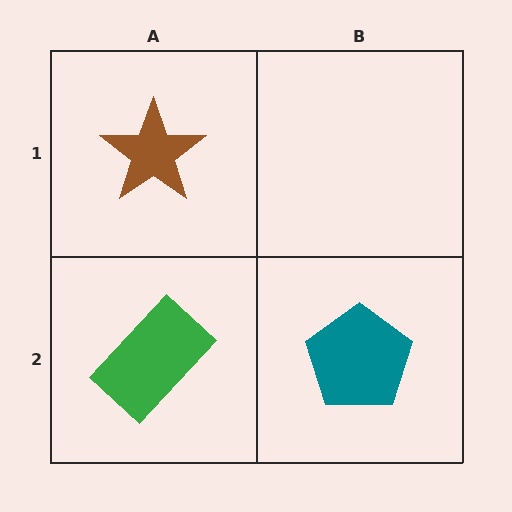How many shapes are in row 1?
1 shape.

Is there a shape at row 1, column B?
No, that cell is empty.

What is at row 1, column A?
A brown star.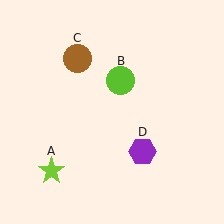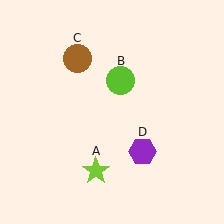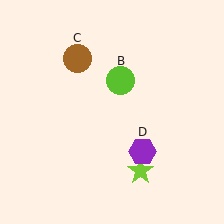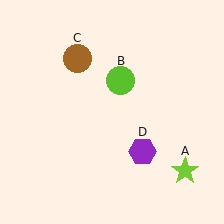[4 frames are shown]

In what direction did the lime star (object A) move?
The lime star (object A) moved right.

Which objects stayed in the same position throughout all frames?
Lime circle (object B) and brown circle (object C) and purple hexagon (object D) remained stationary.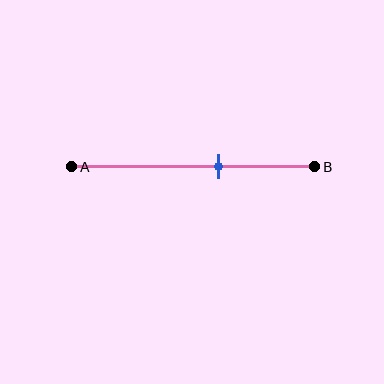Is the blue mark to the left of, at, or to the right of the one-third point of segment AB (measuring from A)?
The blue mark is to the right of the one-third point of segment AB.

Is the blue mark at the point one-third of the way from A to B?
No, the mark is at about 60% from A, not at the 33% one-third point.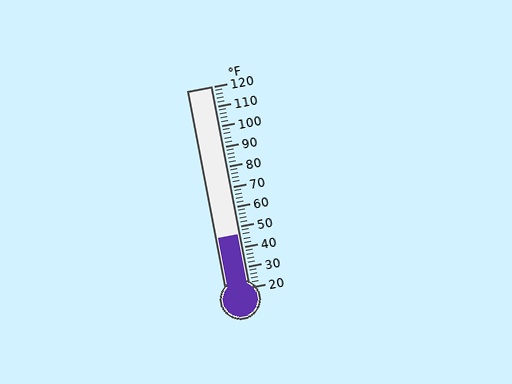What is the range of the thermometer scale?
The thermometer scale ranges from 20°F to 120°F.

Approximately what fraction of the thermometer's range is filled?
The thermometer is filled to approximately 25% of its range.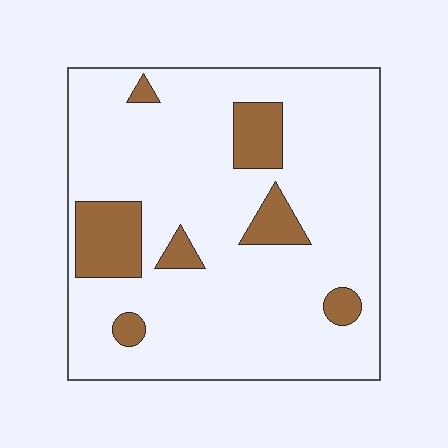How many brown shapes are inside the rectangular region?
7.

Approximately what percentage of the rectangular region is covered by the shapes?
Approximately 15%.